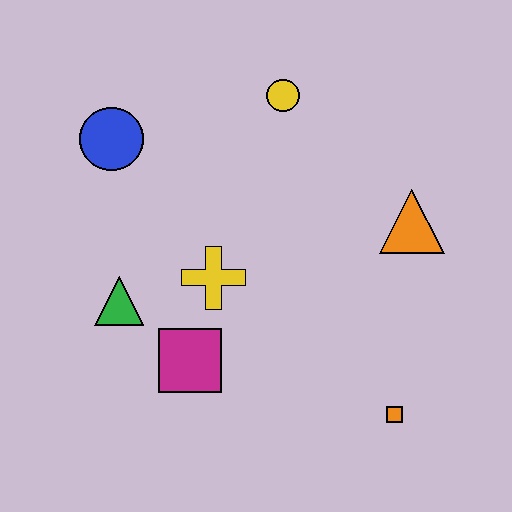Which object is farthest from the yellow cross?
The orange square is farthest from the yellow cross.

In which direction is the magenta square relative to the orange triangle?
The magenta square is to the left of the orange triangle.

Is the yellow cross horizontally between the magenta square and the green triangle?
No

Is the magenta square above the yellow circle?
No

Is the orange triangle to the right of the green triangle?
Yes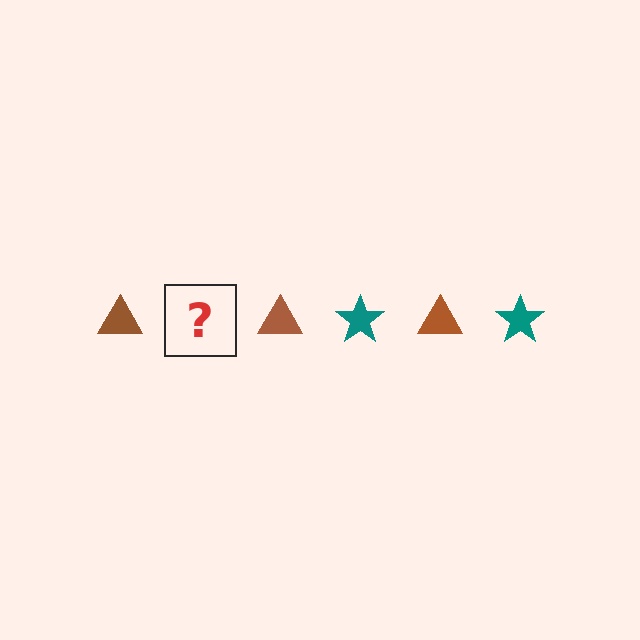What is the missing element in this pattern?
The missing element is a teal star.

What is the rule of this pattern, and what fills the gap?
The rule is that the pattern alternates between brown triangle and teal star. The gap should be filled with a teal star.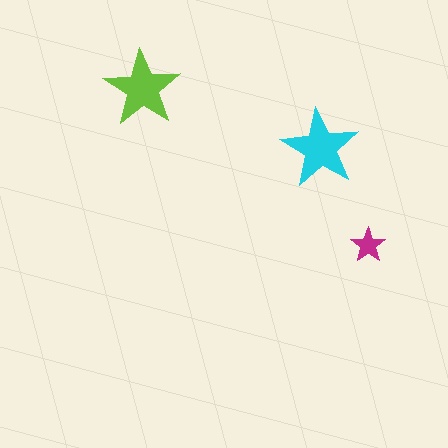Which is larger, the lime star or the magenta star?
The lime one.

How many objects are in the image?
There are 3 objects in the image.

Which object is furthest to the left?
The lime star is leftmost.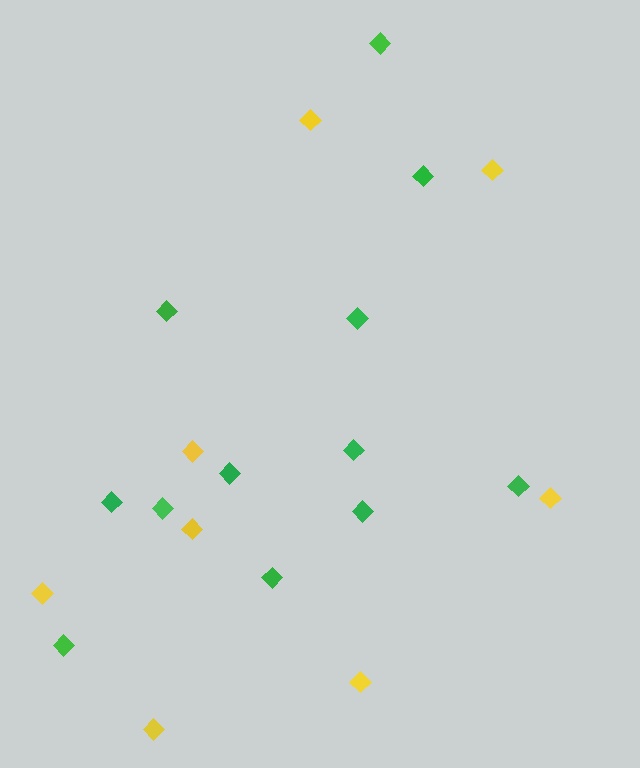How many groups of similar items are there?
There are 2 groups: one group of green diamonds (12) and one group of yellow diamonds (8).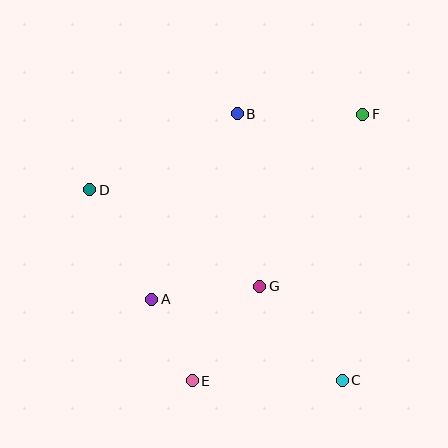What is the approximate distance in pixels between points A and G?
The distance between A and G is approximately 109 pixels.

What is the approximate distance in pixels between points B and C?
The distance between B and C is approximately 286 pixels.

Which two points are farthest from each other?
Points C and D are farthest from each other.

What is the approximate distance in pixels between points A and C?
The distance between A and C is approximately 207 pixels.